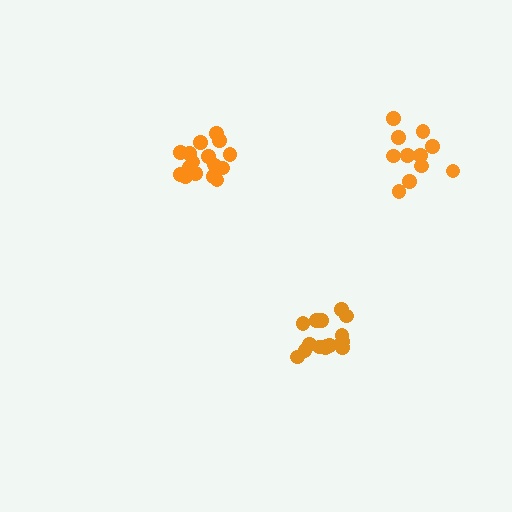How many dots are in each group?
Group 1: 11 dots, Group 2: 16 dots, Group 3: 15 dots (42 total).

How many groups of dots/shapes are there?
There are 3 groups.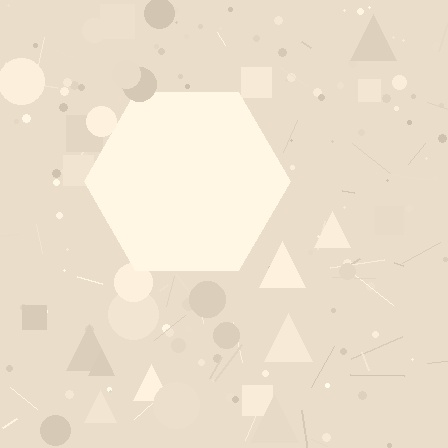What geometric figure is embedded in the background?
A hexagon is embedded in the background.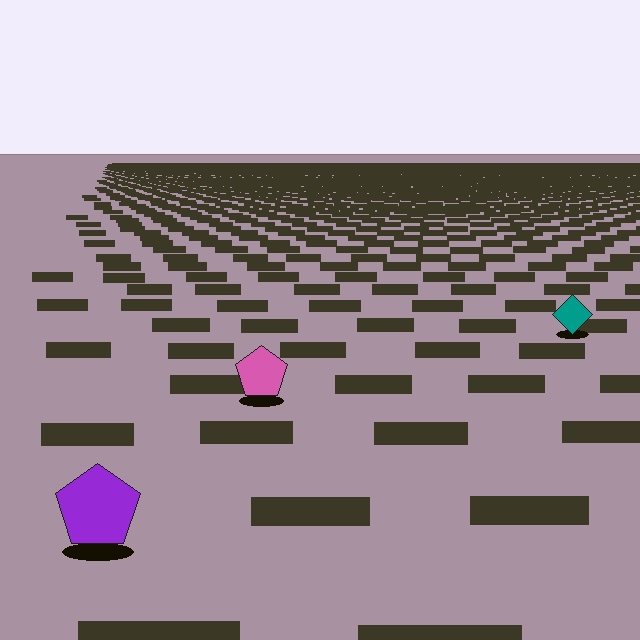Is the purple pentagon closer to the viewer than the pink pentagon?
Yes. The purple pentagon is closer — you can tell from the texture gradient: the ground texture is coarser near it.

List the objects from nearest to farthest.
From nearest to farthest: the purple pentagon, the pink pentagon, the teal diamond.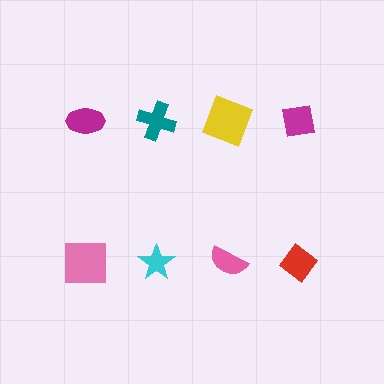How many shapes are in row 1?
4 shapes.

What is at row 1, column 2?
A teal cross.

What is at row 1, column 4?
A magenta square.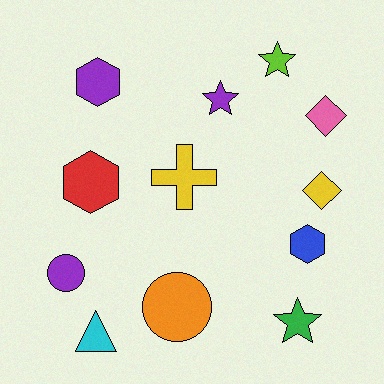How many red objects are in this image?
There is 1 red object.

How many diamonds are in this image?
There are 2 diamonds.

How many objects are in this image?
There are 12 objects.